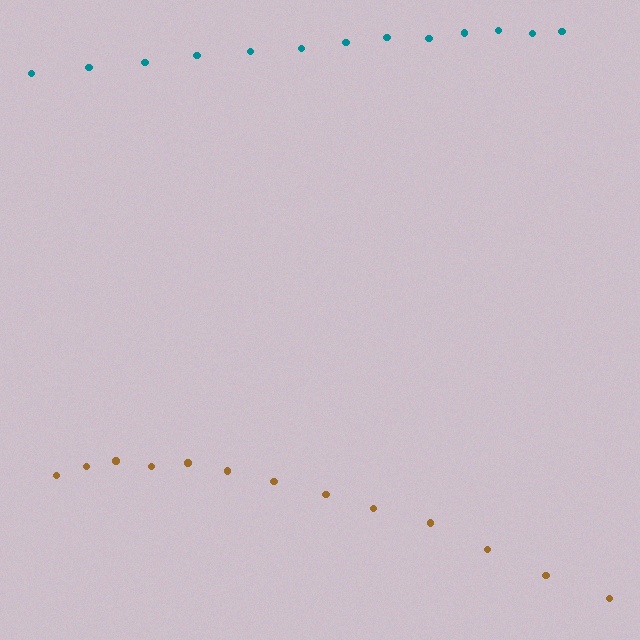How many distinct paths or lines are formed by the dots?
There are 2 distinct paths.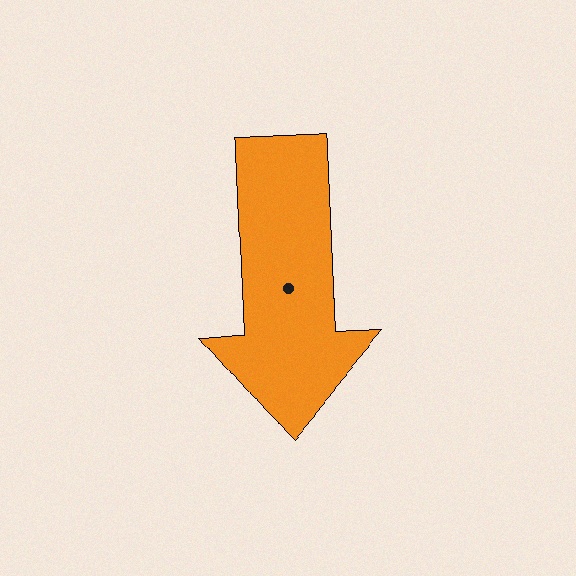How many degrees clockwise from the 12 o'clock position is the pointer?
Approximately 180 degrees.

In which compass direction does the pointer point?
South.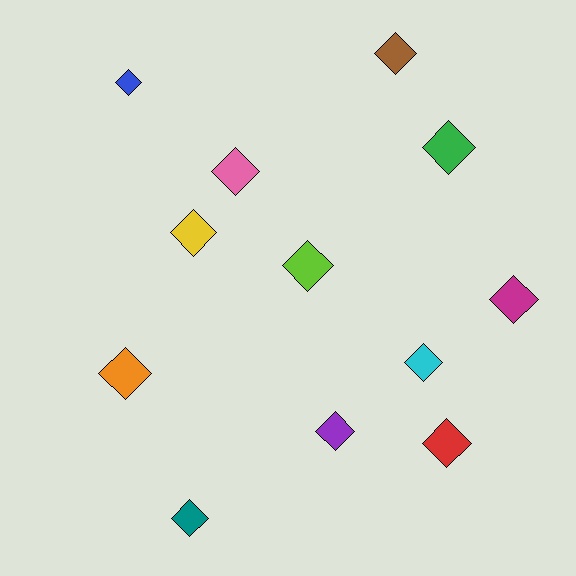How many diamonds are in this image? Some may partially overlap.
There are 12 diamonds.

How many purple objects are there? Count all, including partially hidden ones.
There is 1 purple object.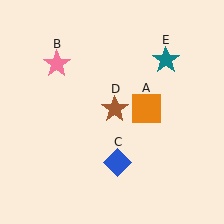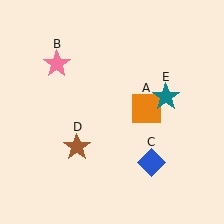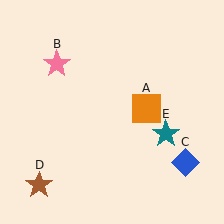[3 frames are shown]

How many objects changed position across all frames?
3 objects changed position: blue diamond (object C), brown star (object D), teal star (object E).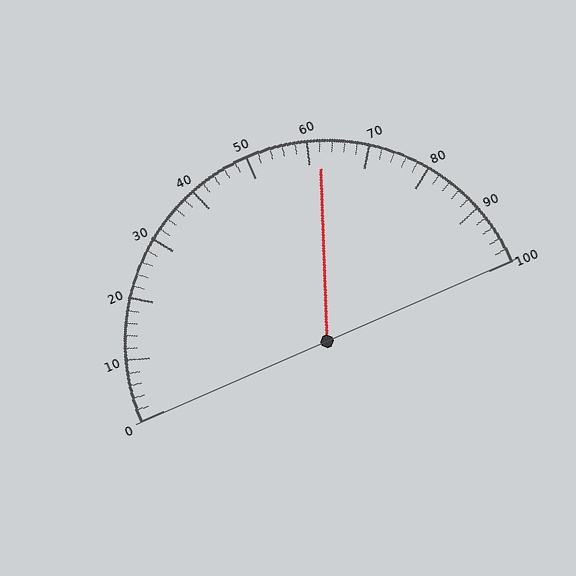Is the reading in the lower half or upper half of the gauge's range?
The reading is in the upper half of the range (0 to 100).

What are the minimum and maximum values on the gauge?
The gauge ranges from 0 to 100.